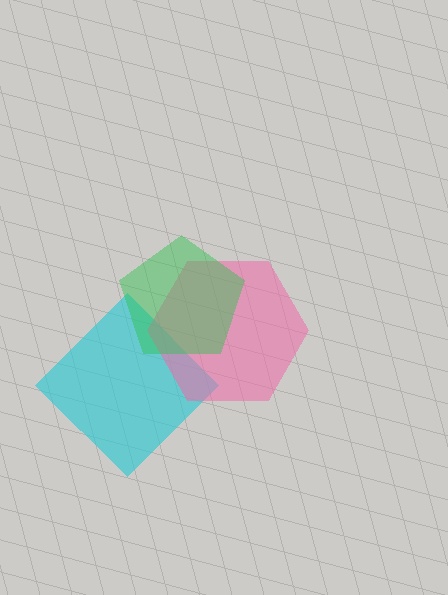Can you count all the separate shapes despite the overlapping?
Yes, there are 3 separate shapes.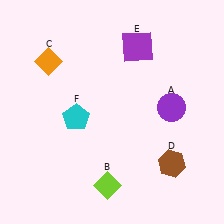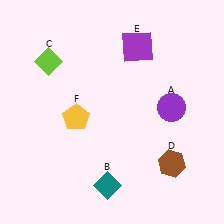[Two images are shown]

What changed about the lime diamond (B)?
In Image 1, B is lime. In Image 2, it changed to teal.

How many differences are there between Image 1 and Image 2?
There are 3 differences between the two images.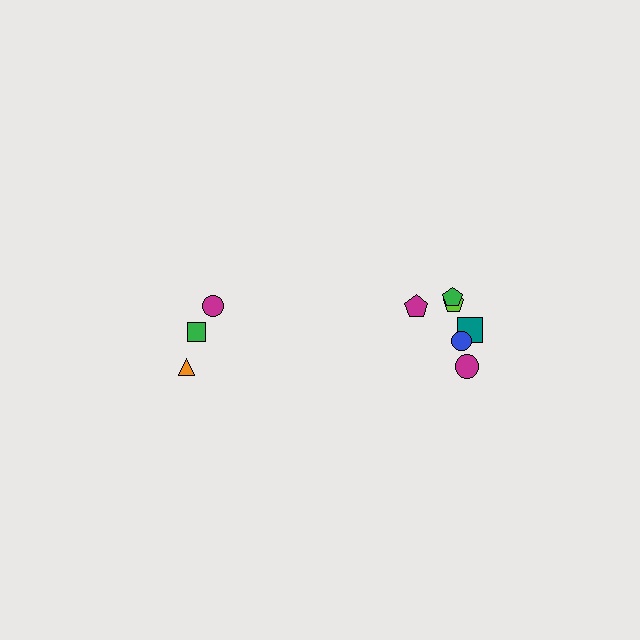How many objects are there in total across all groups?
There are 9 objects.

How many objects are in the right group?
There are 6 objects.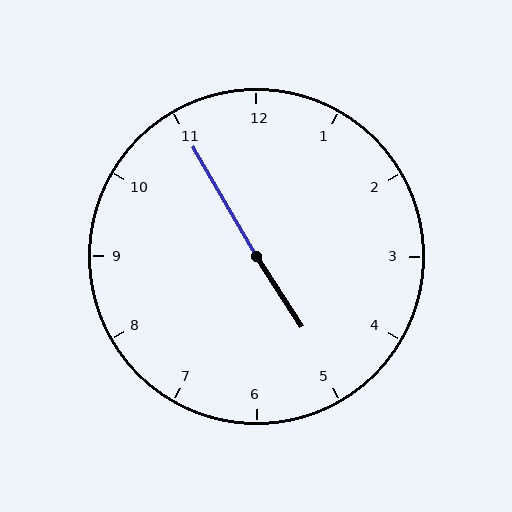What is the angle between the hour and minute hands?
Approximately 178 degrees.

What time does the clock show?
4:55.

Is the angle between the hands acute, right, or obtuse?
It is obtuse.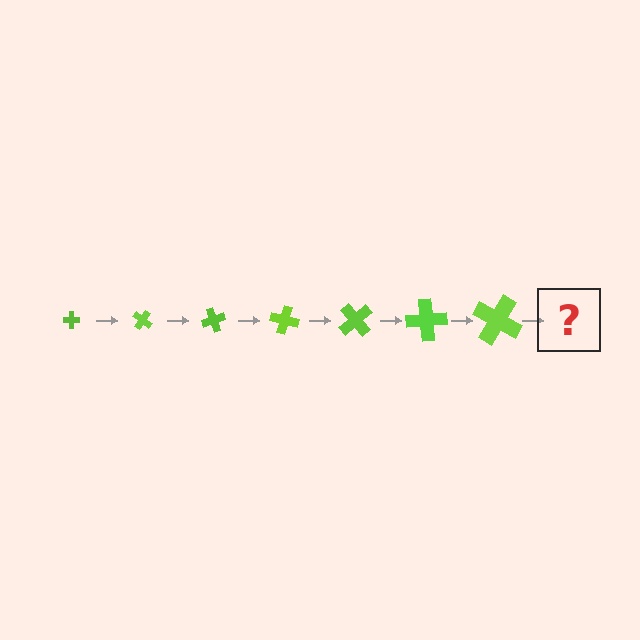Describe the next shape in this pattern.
It should be a cross, larger than the previous one and rotated 245 degrees from the start.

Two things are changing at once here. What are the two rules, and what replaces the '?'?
The two rules are that the cross grows larger each step and it rotates 35 degrees each step. The '?' should be a cross, larger than the previous one and rotated 245 degrees from the start.